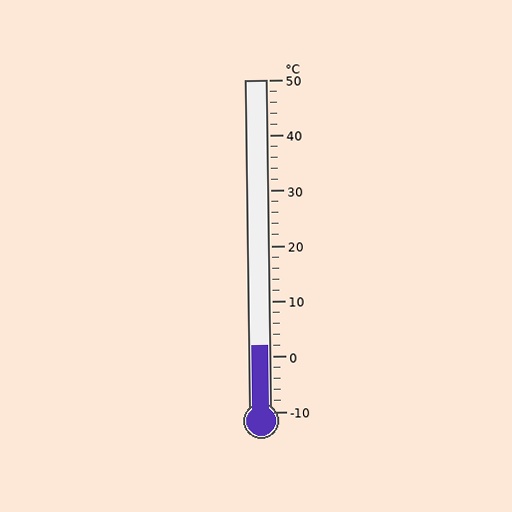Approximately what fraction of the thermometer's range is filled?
The thermometer is filled to approximately 20% of its range.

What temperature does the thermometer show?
The thermometer shows approximately 2°C.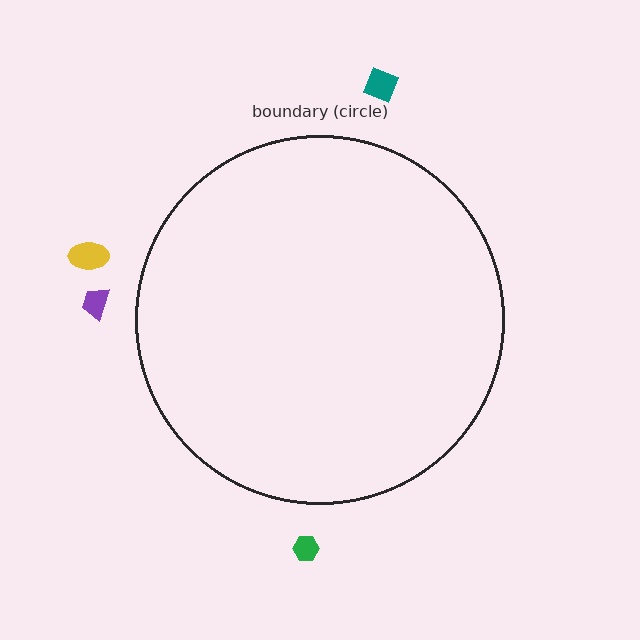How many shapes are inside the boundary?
0 inside, 4 outside.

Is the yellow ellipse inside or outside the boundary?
Outside.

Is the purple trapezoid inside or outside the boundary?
Outside.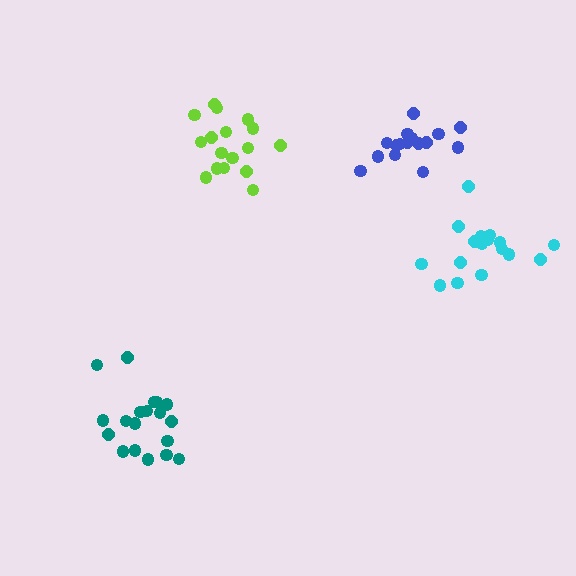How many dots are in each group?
Group 1: 17 dots, Group 2: 16 dots, Group 3: 19 dots, Group 4: 18 dots (70 total).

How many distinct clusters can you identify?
There are 4 distinct clusters.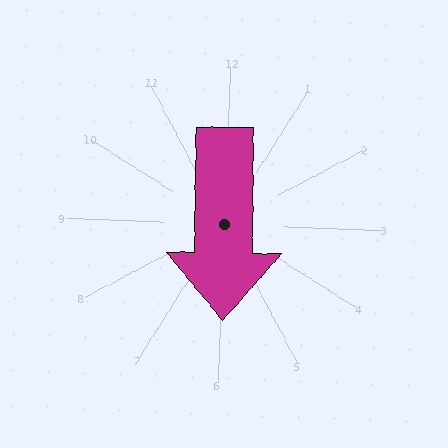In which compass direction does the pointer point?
South.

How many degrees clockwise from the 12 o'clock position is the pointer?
Approximately 178 degrees.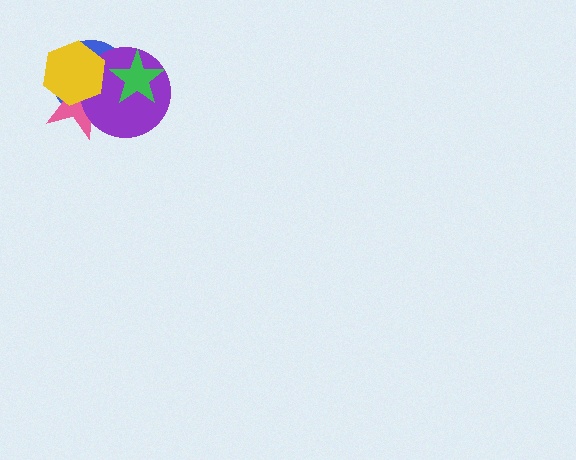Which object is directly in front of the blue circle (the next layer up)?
The pink star is directly in front of the blue circle.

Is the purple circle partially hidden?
Yes, it is partially covered by another shape.